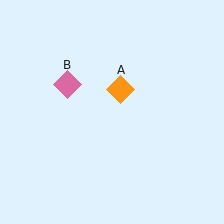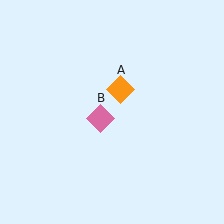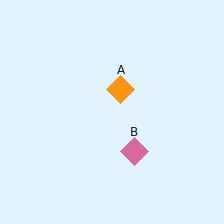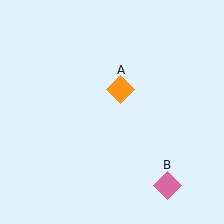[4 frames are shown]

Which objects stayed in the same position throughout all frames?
Orange diamond (object A) remained stationary.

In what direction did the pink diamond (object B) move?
The pink diamond (object B) moved down and to the right.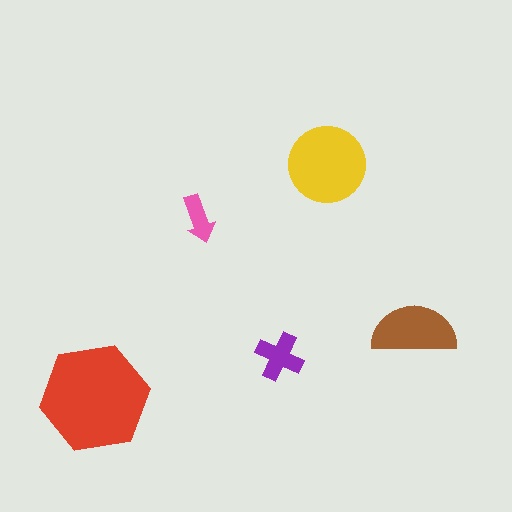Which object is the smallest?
The pink arrow.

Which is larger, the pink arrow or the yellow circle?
The yellow circle.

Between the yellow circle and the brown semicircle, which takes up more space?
The yellow circle.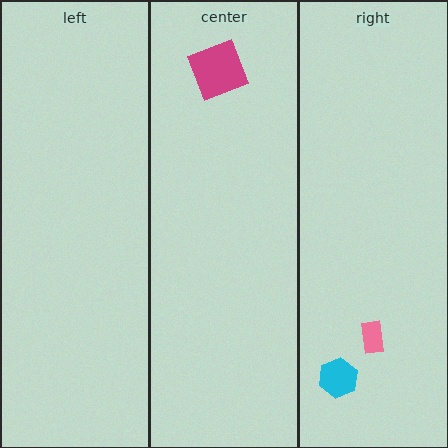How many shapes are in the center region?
1.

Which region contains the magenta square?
The center region.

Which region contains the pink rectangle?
The right region.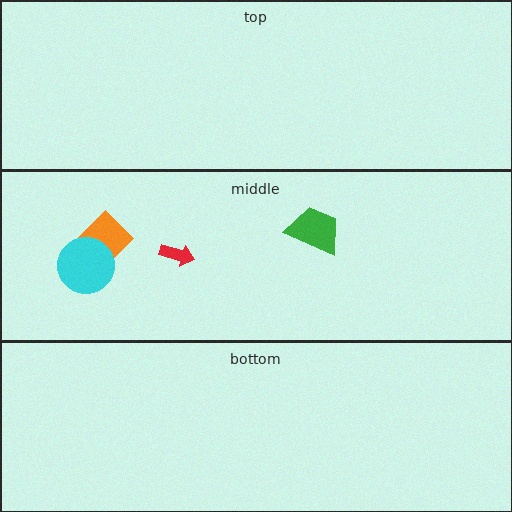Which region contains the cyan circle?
The middle region.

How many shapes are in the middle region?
4.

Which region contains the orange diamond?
The middle region.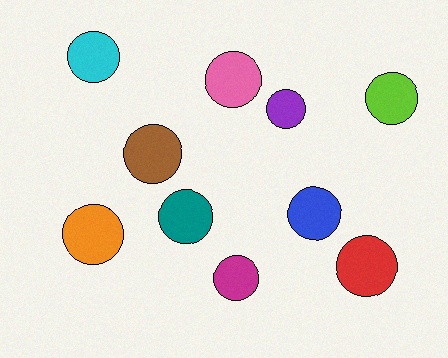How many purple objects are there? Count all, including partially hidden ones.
There is 1 purple object.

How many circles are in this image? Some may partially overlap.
There are 10 circles.